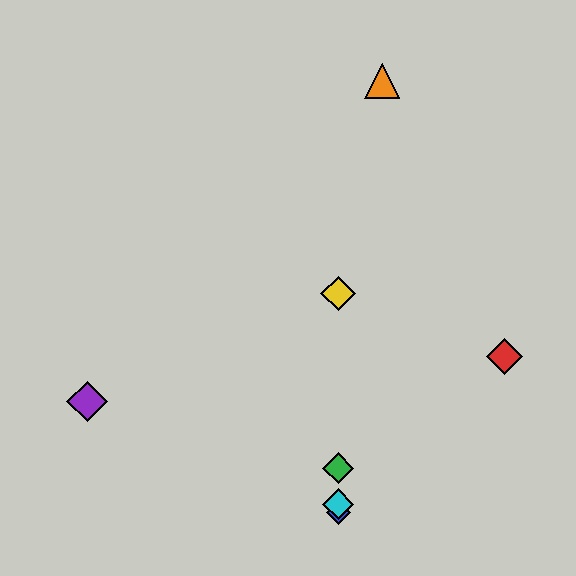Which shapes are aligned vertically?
The blue diamond, the green diamond, the yellow diamond, the cyan diamond are aligned vertically.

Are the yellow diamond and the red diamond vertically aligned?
No, the yellow diamond is at x≈338 and the red diamond is at x≈504.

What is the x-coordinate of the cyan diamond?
The cyan diamond is at x≈338.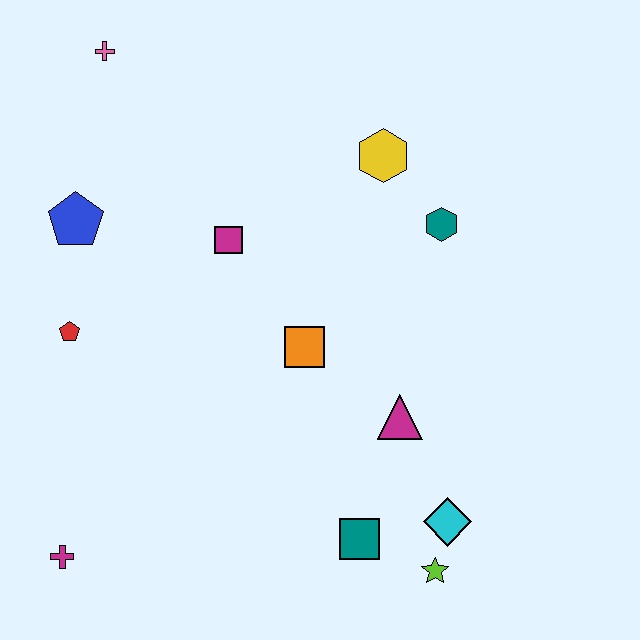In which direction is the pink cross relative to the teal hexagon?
The pink cross is to the left of the teal hexagon.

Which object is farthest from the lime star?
The pink cross is farthest from the lime star.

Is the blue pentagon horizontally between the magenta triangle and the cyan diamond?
No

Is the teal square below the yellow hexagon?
Yes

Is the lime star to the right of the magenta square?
Yes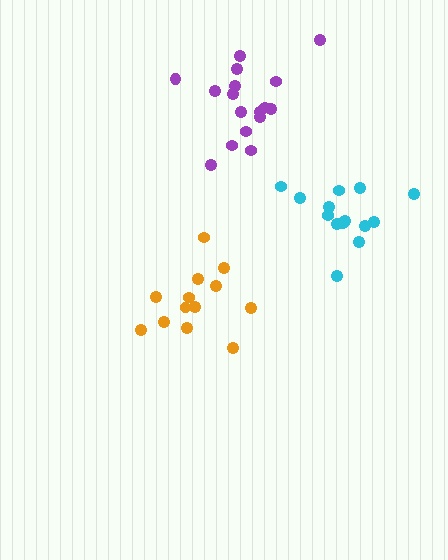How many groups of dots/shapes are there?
There are 3 groups.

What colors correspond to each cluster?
The clusters are colored: orange, purple, cyan.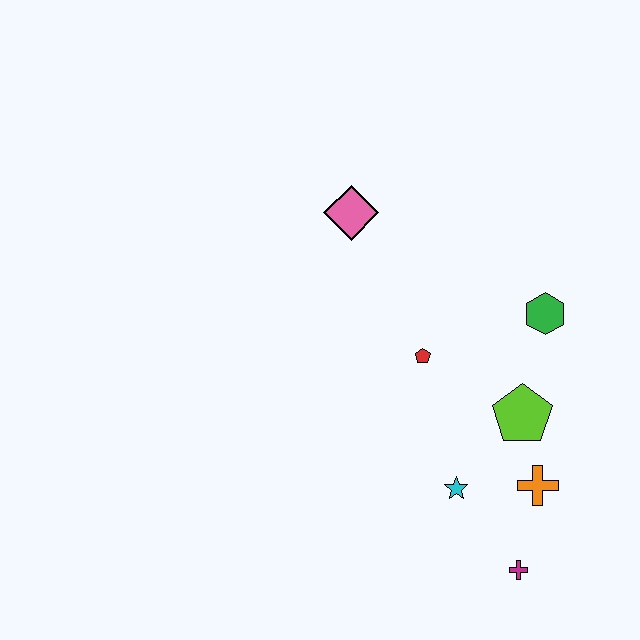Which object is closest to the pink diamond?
The red pentagon is closest to the pink diamond.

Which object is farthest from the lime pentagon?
The pink diamond is farthest from the lime pentagon.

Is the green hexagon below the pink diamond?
Yes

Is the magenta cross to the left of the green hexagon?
Yes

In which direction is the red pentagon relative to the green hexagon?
The red pentagon is to the left of the green hexagon.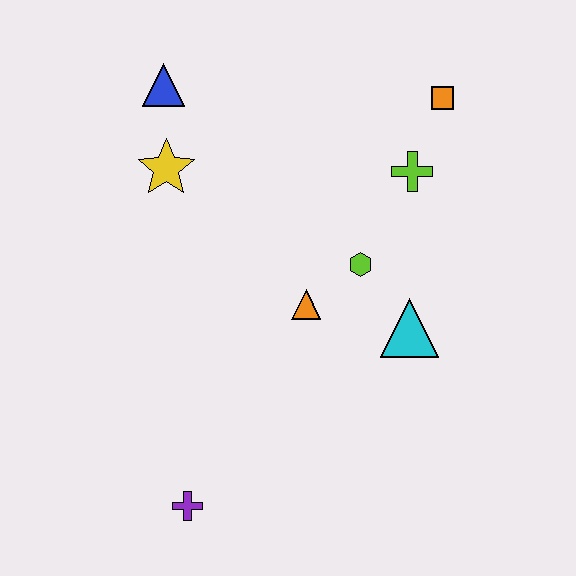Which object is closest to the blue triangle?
The yellow star is closest to the blue triangle.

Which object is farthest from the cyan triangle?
The blue triangle is farthest from the cyan triangle.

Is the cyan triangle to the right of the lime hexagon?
Yes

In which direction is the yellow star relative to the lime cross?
The yellow star is to the left of the lime cross.